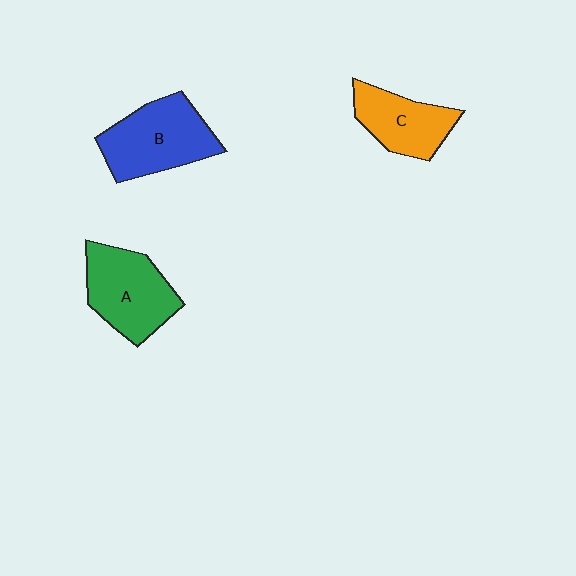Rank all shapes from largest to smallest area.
From largest to smallest: B (blue), A (green), C (orange).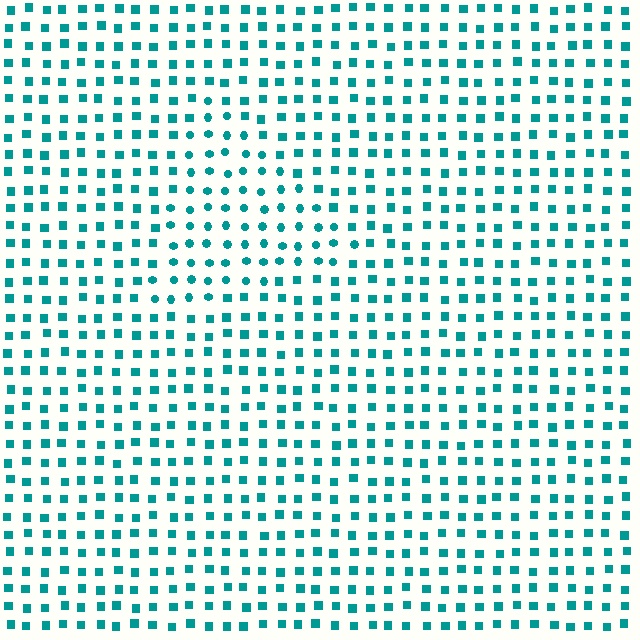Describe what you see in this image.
The image is filled with small teal elements arranged in a uniform grid. A triangle-shaped region contains circles, while the surrounding area contains squares. The boundary is defined purely by the change in element shape.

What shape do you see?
I see a triangle.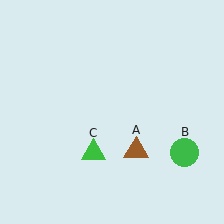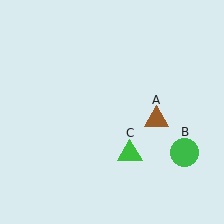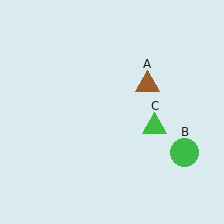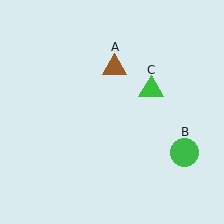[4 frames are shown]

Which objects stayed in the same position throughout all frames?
Green circle (object B) remained stationary.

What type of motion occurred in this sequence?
The brown triangle (object A), green triangle (object C) rotated counterclockwise around the center of the scene.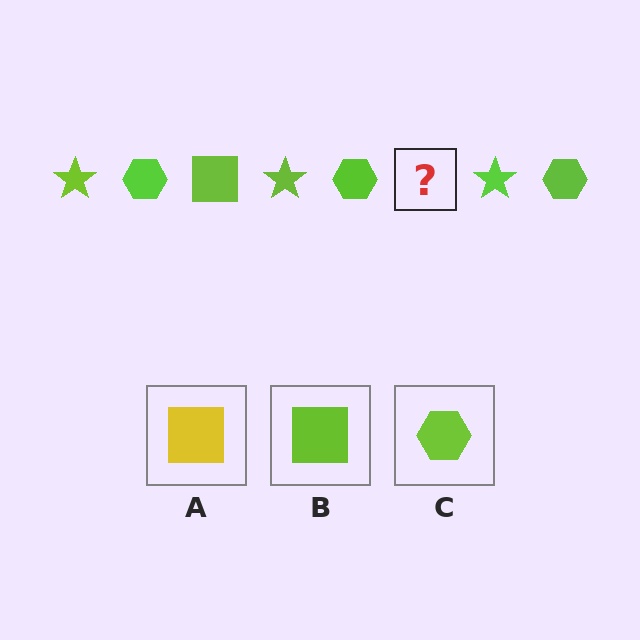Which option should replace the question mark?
Option B.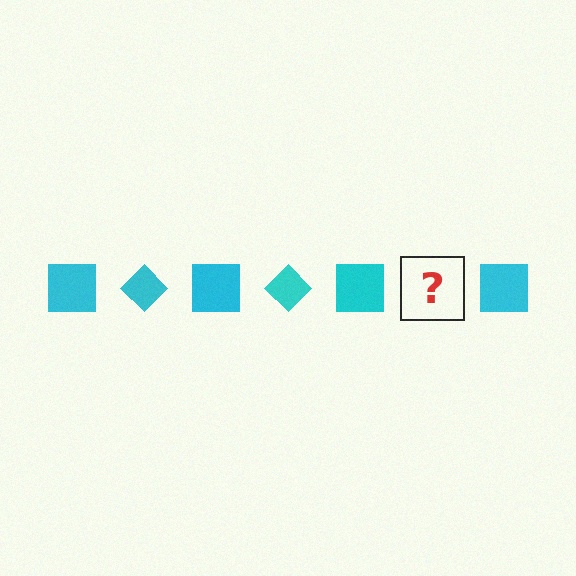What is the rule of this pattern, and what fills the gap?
The rule is that the pattern cycles through square, diamond shapes in cyan. The gap should be filled with a cyan diamond.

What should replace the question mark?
The question mark should be replaced with a cyan diamond.